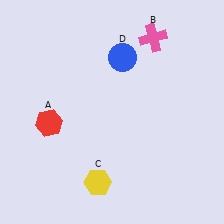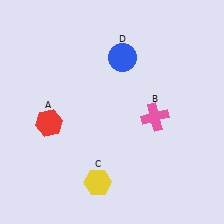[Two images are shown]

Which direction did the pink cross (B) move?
The pink cross (B) moved down.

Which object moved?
The pink cross (B) moved down.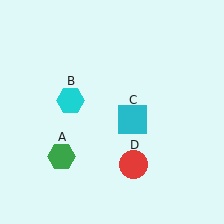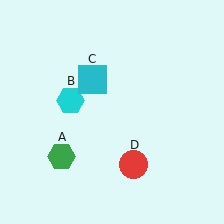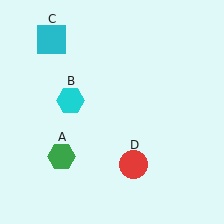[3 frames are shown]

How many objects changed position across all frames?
1 object changed position: cyan square (object C).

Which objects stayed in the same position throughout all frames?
Green hexagon (object A) and cyan hexagon (object B) and red circle (object D) remained stationary.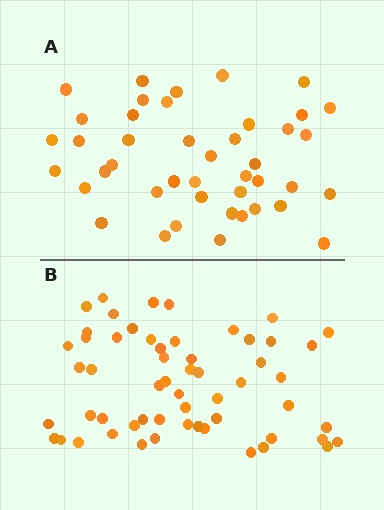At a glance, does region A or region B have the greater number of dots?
Region B (the bottom region) has more dots.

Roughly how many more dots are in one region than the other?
Region B has approximately 15 more dots than region A.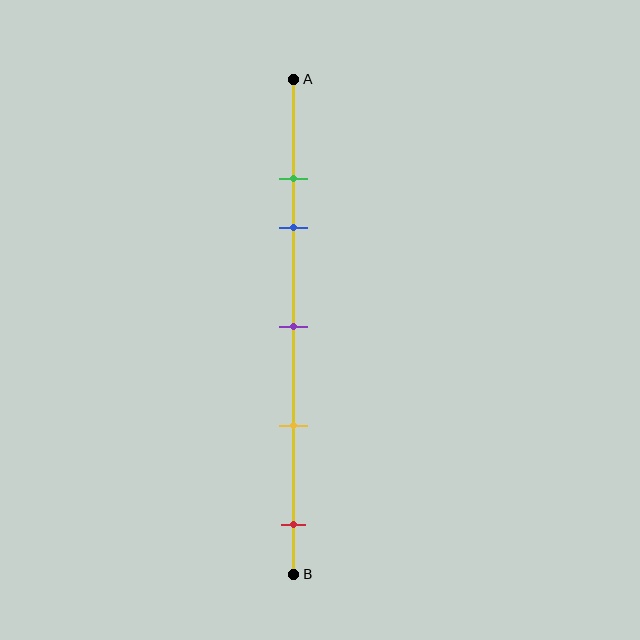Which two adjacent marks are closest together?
The green and blue marks are the closest adjacent pair.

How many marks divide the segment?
There are 5 marks dividing the segment.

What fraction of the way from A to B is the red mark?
The red mark is approximately 90% (0.9) of the way from A to B.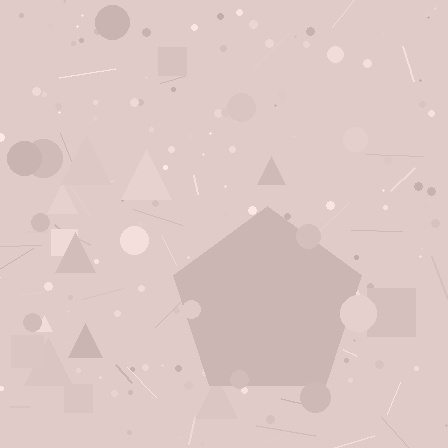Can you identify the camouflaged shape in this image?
The camouflaged shape is a pentagon.